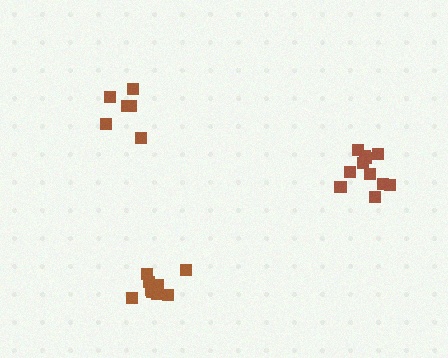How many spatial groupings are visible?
There are 3 spatial groupings.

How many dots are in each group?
Group 1: 11 dots, Group 2: 11 dots, Group 3: 6 dots (28 total).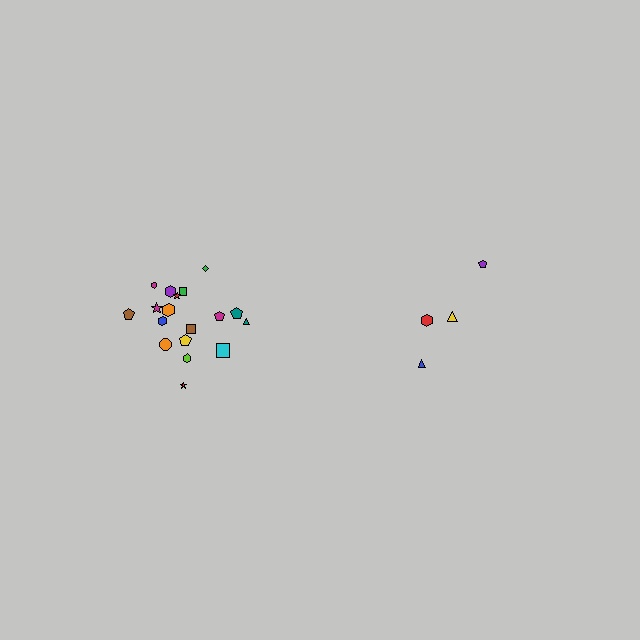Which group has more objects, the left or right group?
The left group.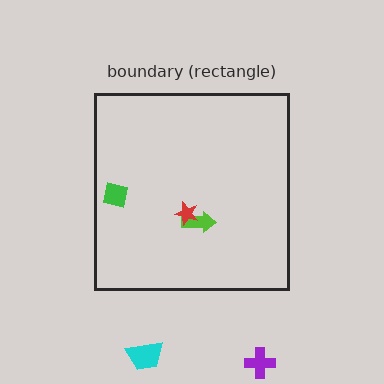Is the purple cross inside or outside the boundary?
Outside.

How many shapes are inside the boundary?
3 inside, 2 outside.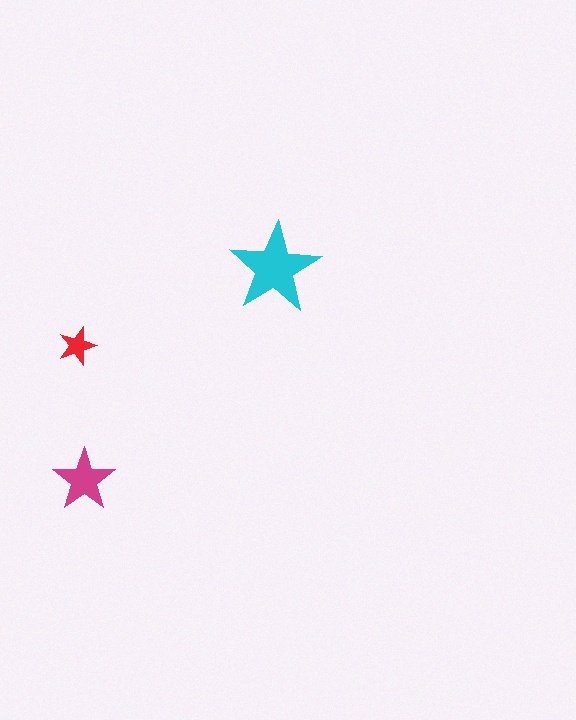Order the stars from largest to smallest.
the cyan one, the magenta one, the red one.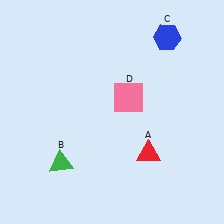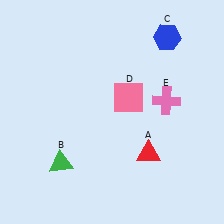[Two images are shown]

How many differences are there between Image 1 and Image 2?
There is 1 difference between the two images.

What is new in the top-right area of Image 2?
A pink cross (E) was added in the top-right area of Image 2.